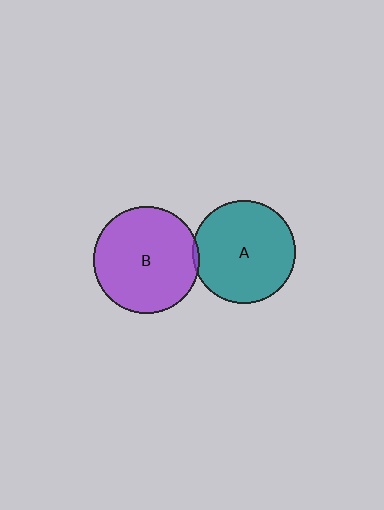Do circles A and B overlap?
Yes.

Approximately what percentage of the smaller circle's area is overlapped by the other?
Approximately 5%.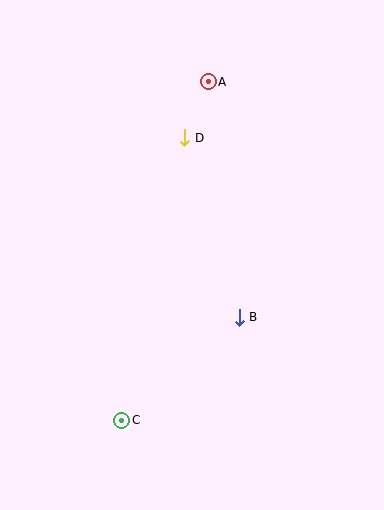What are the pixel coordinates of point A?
Point A is at (208, 82).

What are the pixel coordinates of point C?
Point C is at (122, 420).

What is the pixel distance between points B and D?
The distance between B and D is 188 pixels.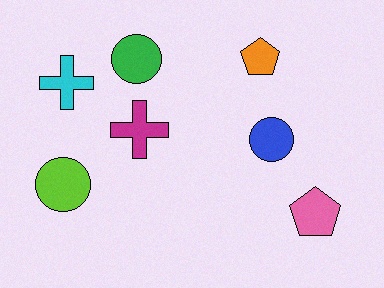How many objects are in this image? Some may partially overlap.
There are 7 objects.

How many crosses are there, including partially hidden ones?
There are 2 crosses.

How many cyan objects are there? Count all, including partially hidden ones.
There is 1 cyan object.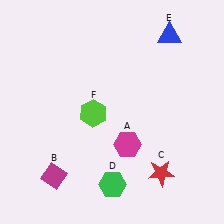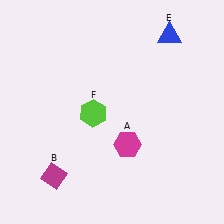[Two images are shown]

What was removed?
The red star (C), the green hexagon (D) were removed in Image 2.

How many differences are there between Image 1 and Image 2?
There are 2 differences between the two images.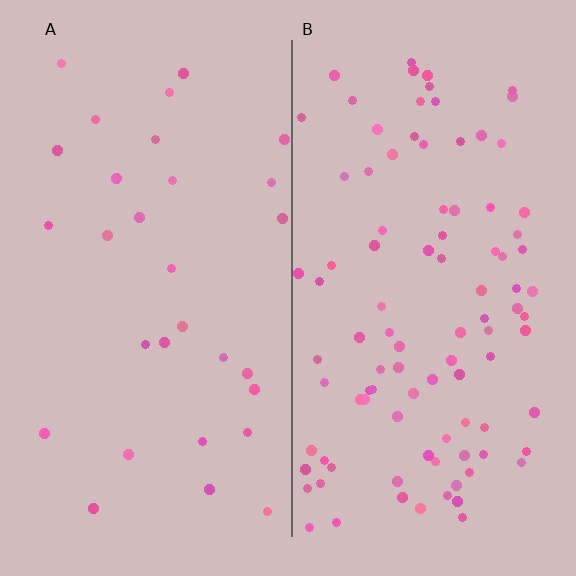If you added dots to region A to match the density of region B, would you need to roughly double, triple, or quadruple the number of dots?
Approximately triple.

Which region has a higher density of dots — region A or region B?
B (the right).